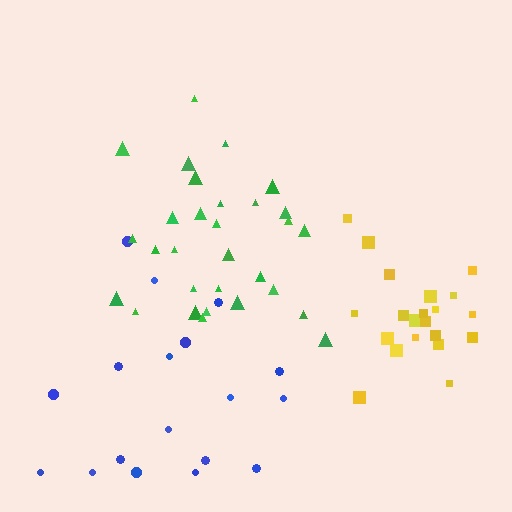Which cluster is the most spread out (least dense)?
Blue.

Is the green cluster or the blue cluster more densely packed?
Green.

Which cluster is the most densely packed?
Yellow.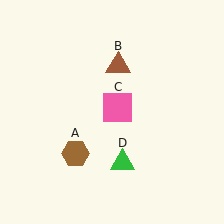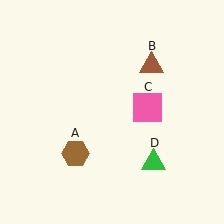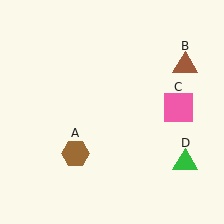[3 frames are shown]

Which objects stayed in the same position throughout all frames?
Brown hexagon (object A) remained stationary.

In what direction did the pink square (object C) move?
The pink square (object C) moved right.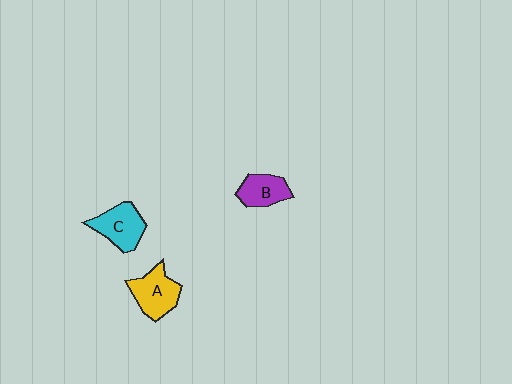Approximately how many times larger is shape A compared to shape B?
Approximately 1.3 times.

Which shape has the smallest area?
Shape B (purple).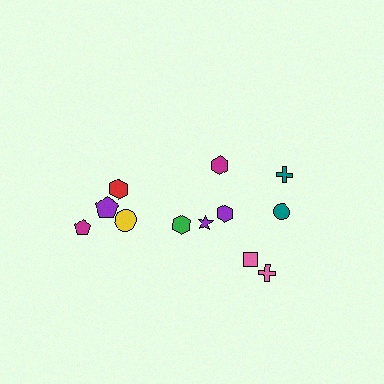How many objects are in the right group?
There are 7 objects.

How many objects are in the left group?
There are 5 objects.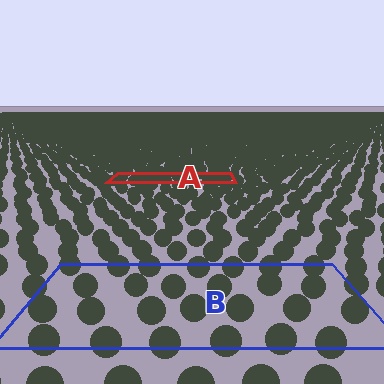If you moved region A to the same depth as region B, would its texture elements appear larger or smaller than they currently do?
They would appear larger. At a closer depth, the same texture elements are projected at a bigger on-screen size.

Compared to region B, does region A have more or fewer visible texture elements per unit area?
Region A has more texture elements per unit area — they are packed more densely because it is farther away.